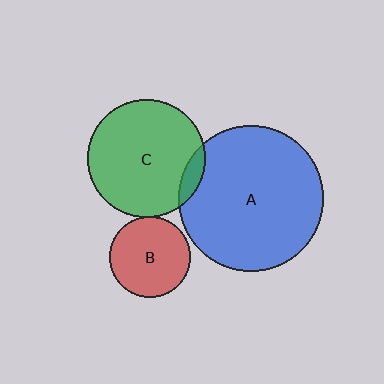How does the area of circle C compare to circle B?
Approximately 2.1 times.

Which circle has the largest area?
Circle A (blue).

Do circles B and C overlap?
Yes.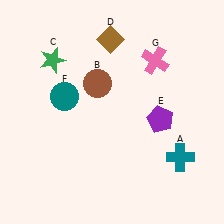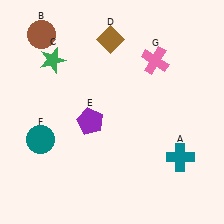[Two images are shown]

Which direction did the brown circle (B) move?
The brown circle (B) moved left.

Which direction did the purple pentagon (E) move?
The purple pentagon (E) moved left.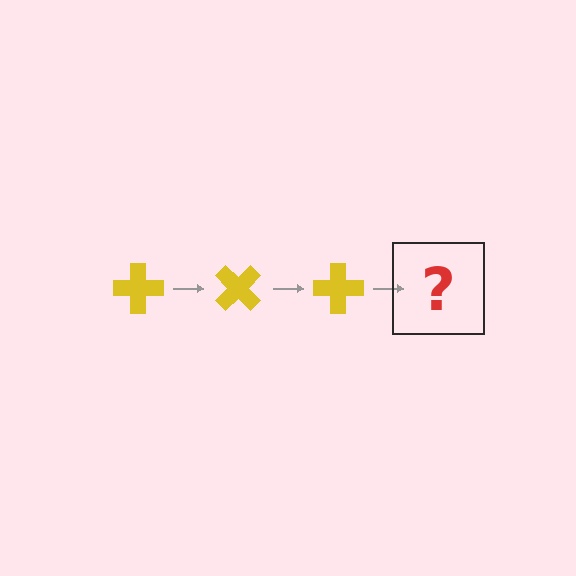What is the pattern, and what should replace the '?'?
The pattern is that the cross rotates 45 degrees each step. The '?' should be a yellow cross rotated 135 degrees.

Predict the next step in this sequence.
The next step is a yellow cross rotated 135 degrees.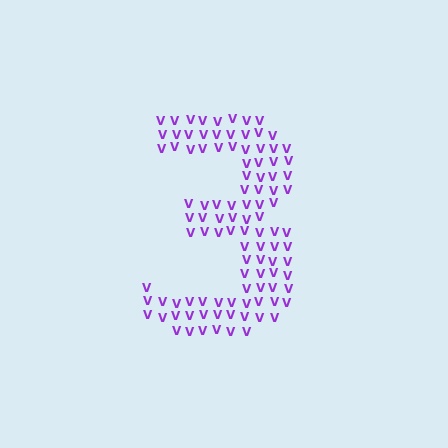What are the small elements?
The small elements are letter V's.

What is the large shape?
The large shape is the digit 3.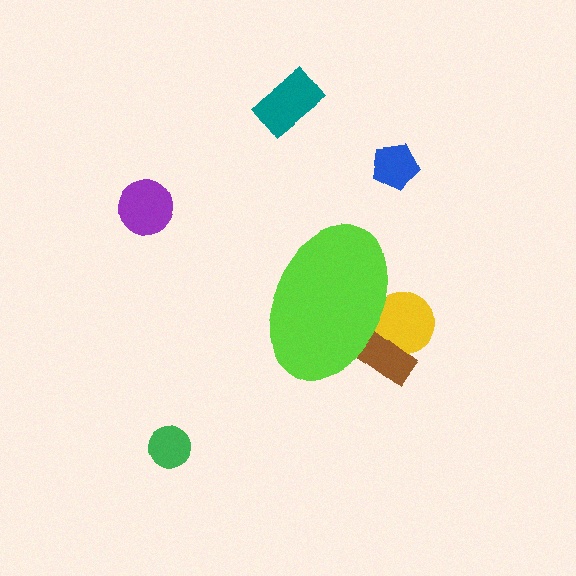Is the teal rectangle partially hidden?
No, the teal rectangle is fully visible.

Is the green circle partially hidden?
No, the green circle is fully visible.